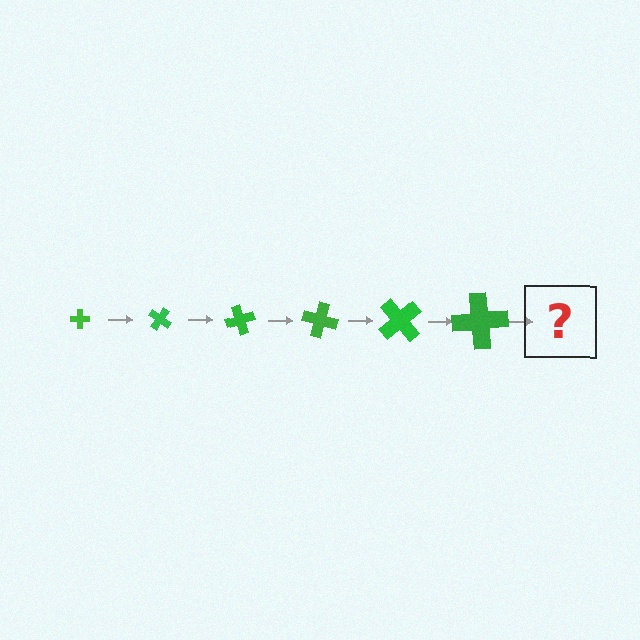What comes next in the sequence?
The next element should be a cross, larger than the previous one and rotated 210 degrees from the start.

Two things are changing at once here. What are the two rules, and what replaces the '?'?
The two rules are that the cross grows larger each step and it rotates 35 degrees each step. The '?' should be a cross, larger than the previous one and rotated 210 degrees from the start.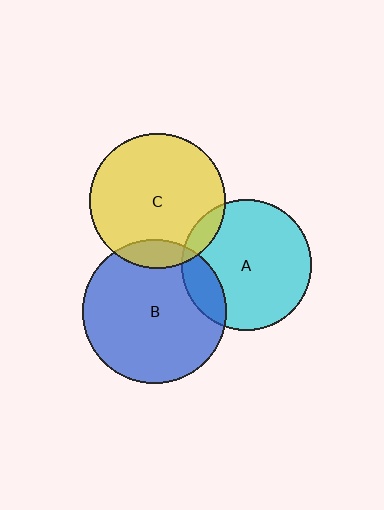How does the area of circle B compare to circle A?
Approximately 1.2 times.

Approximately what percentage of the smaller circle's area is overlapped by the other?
Approximately 10%.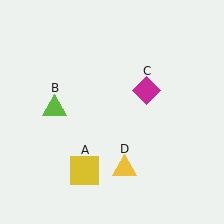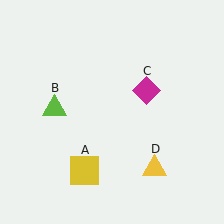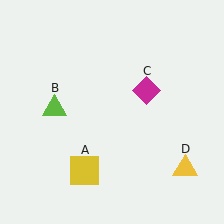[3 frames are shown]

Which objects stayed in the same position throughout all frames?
Yellow square (object A) and lime triangle (object B) and magenta diamond (object C) remained stationary.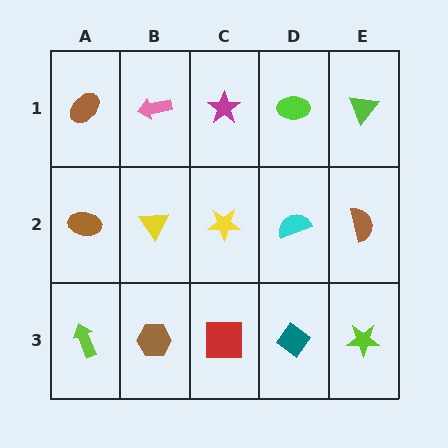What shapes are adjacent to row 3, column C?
A yellow star (row 2, column C), a brown hexagon (row 3, column B), a teal diamond (row 3, column D).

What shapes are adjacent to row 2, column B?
A pink arrow (row 1, column B), a brown hexagon (row 3, column B), a brown ellipse (row 2, column A), a yellow star (row 2, column C).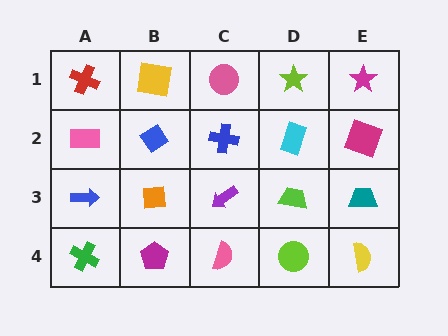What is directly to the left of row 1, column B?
A red cross.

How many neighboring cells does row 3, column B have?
4.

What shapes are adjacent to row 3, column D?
A cyan rectangle (row 2, column D), a lime circle (row 4, column D), a purple arrow (row 3, column C), a teal trapezoid (row 3, column E).